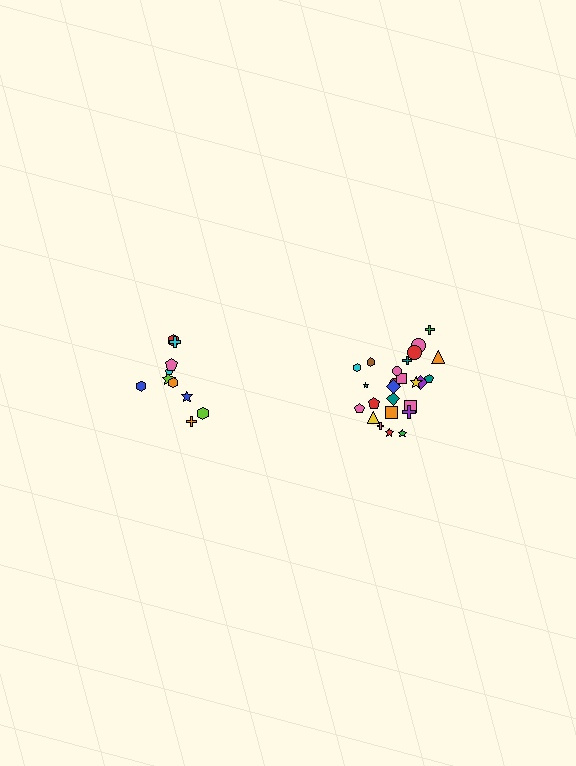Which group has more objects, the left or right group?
The right group.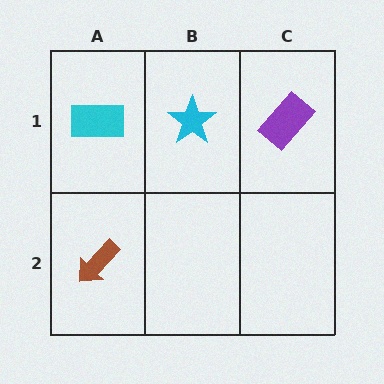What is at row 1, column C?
A purple rectangle.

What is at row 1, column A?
A cyan rectangle.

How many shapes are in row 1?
3 shapes.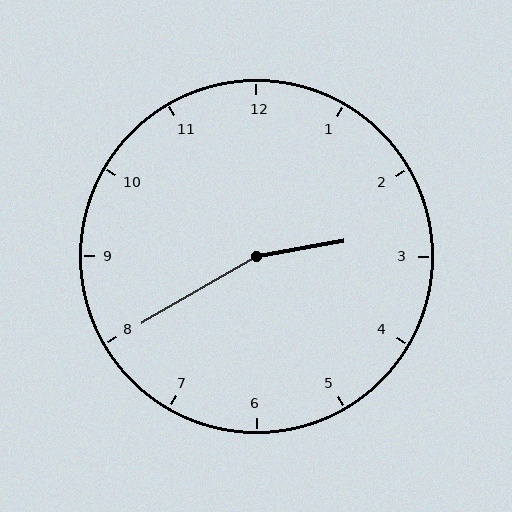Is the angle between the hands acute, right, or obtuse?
It is obtuse.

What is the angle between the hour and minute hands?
Approximately 160 degrees.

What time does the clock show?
2:40.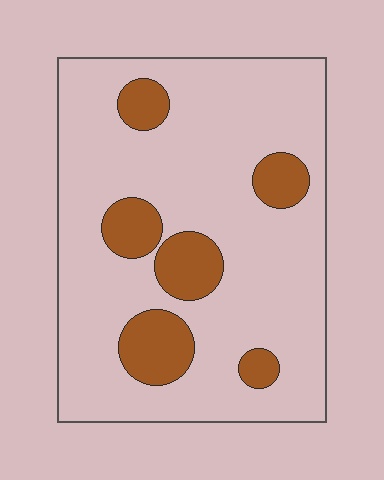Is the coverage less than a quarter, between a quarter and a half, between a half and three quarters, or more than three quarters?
Less than a quarter.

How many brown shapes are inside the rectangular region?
6.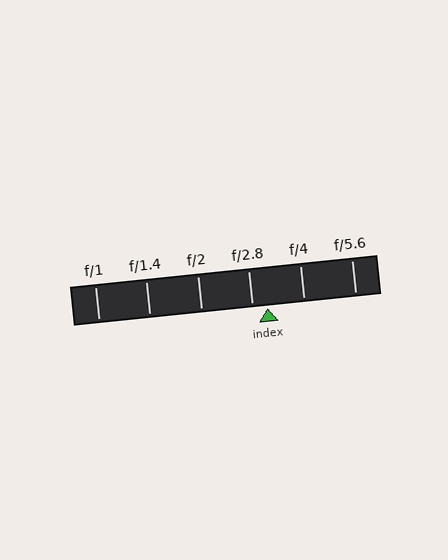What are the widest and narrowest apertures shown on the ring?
The widest aperture shown is f/1 and the narrowest is f/5.6.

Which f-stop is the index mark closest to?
The index mark is closest to f/2.8.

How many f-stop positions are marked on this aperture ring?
There are 6 f-stop positions marked.